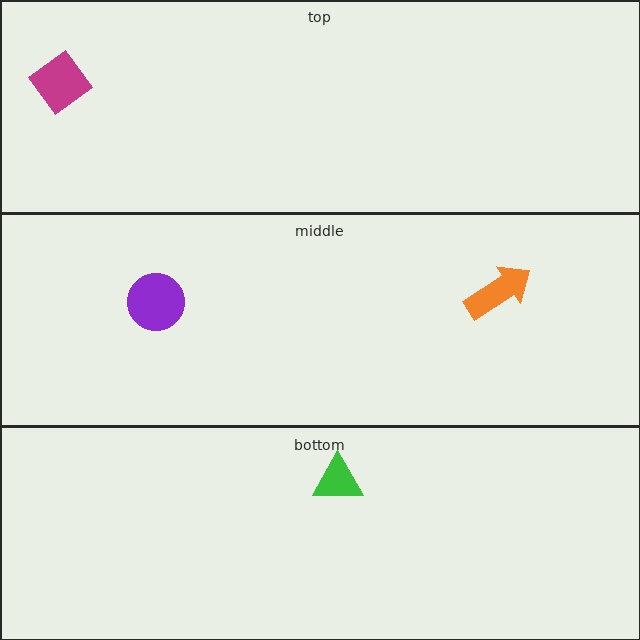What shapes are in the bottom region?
The green triangle.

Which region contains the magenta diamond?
The top region.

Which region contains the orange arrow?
The middle region.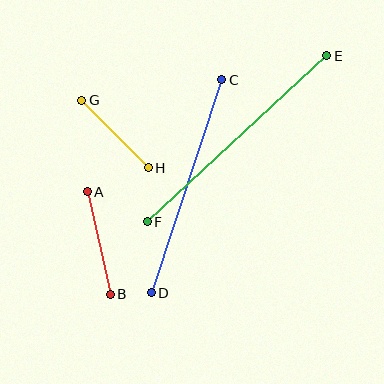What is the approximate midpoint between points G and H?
The midpoint is at approximately (115, 134) pixels.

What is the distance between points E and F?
The distance is approximately 245 pixels.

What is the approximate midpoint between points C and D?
The midpoint is at approximately (186, 186) pixels.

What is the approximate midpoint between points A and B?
The midpoint is at approximately (99, 243) pixels.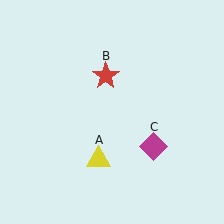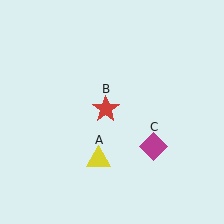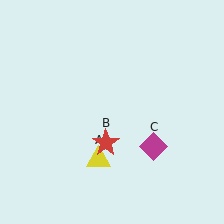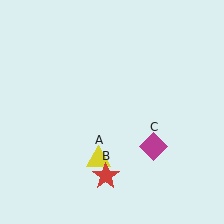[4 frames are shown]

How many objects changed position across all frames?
1 object changed position: red star (object B).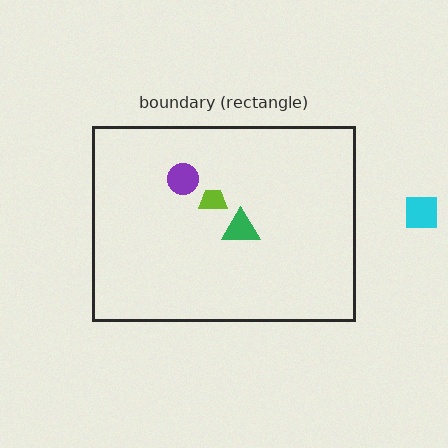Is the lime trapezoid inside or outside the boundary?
Inside.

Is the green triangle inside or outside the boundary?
Inside.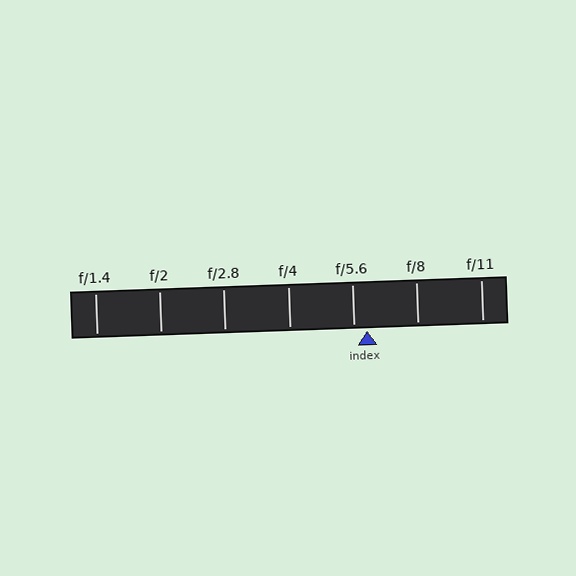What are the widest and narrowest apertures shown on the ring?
The widest aperture shown is f/1.4 and the narrowest is f/11.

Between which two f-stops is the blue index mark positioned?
The index mark is between f/5.6 and f/8.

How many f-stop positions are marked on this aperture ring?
There are 7 f-stop positions marked.